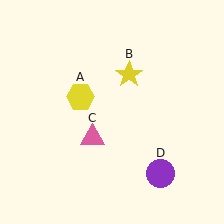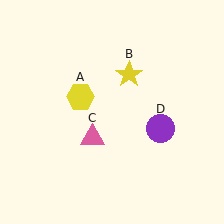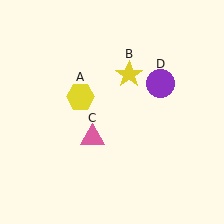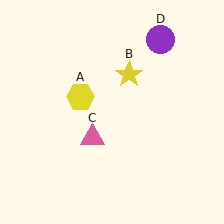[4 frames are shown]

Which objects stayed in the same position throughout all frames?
Yellow hexagon (object A) and yellow star (object B) and pink triangle (object C) remained stationary.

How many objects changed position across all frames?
1 object changed position: purple circle (object D).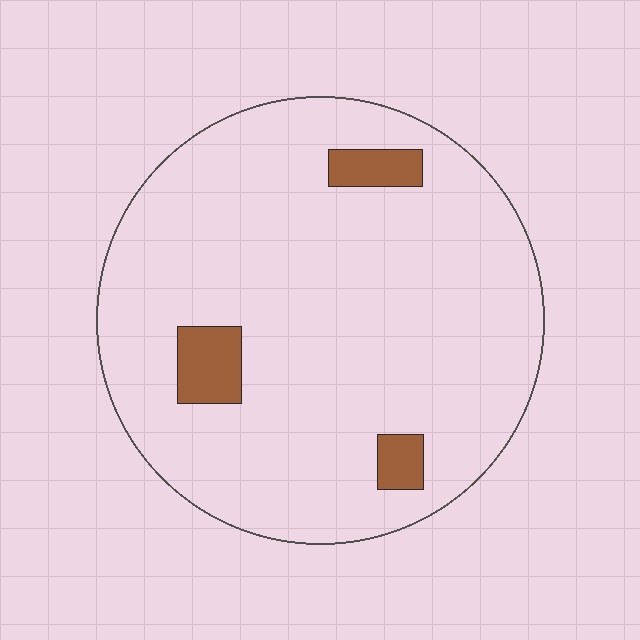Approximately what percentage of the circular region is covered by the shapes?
Approximately 5%.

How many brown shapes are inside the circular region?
3.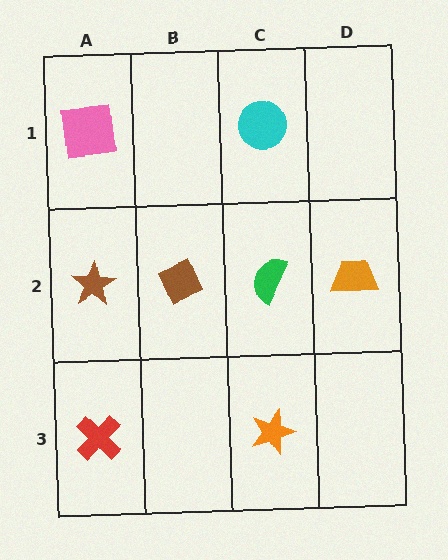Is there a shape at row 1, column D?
No, that cell is empty.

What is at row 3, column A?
A red cross.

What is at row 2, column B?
A brown diamond.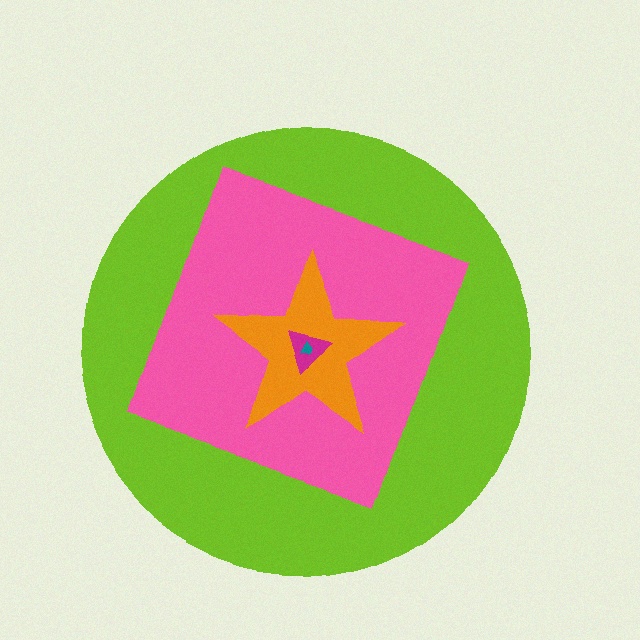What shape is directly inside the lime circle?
The pink square.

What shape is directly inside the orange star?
The magenta triangle.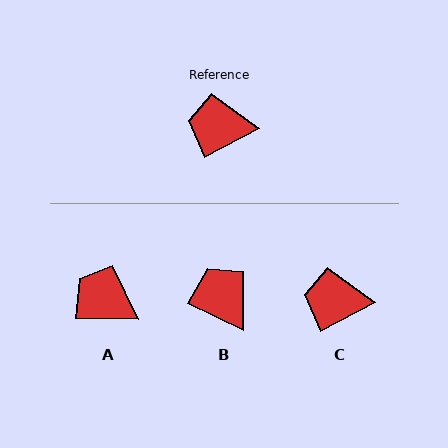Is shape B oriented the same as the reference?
No, it is off by about 53 degrees.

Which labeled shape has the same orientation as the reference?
C.